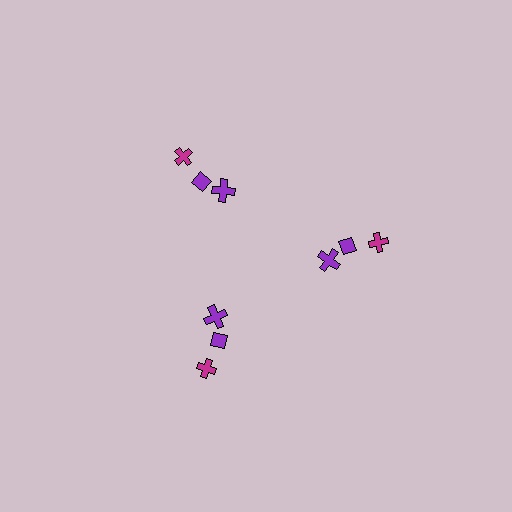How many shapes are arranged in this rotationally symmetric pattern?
There are 9 shapes, arranged in 3 groups of 3.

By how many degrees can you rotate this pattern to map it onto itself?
The pattern maps onto itself every 120 degrees of rotation.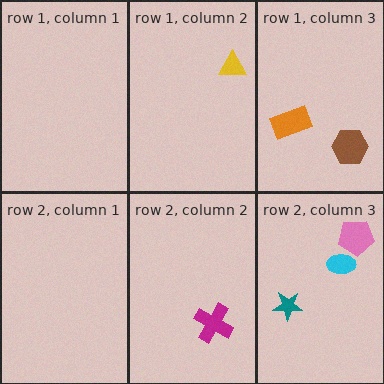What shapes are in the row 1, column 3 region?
The orange rectangle, the brown hexagon.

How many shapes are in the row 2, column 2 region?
1.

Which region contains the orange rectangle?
The row 1, column 3 region.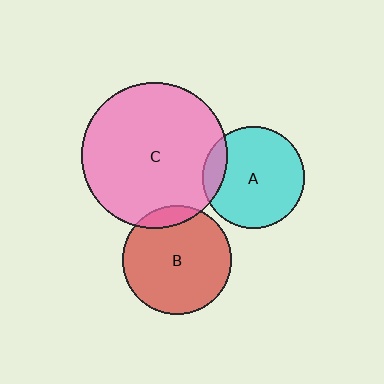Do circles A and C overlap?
Yes.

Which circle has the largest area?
Circle C (pink).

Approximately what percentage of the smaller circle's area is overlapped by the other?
Approximately 15%.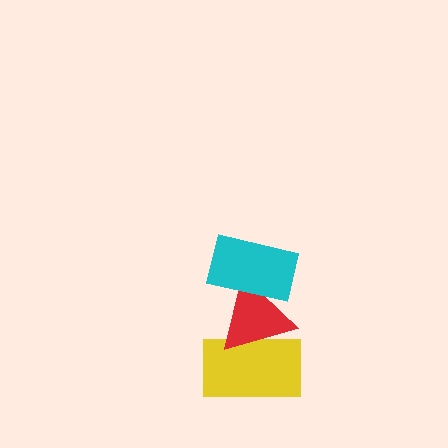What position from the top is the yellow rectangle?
The yellow rectangle is 3rd from the top.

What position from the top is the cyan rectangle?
The cyan rectangle is 1st from the top.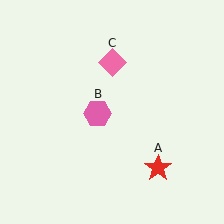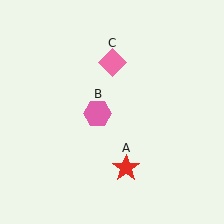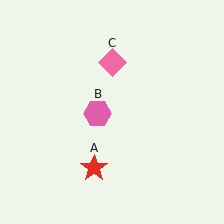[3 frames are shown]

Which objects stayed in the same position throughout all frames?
Pink hexagon (object B) and pink diamond (object C) remained stationary.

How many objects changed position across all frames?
1 object changed position: red star (object A).